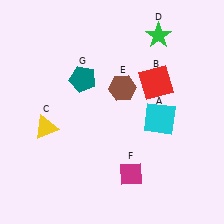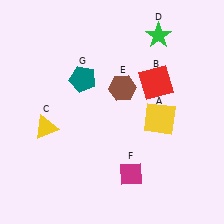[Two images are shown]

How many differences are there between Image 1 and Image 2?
There is 1 difference between the two images.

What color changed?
The square (A) changed from cyan in Image 1 to yellow in Image 2.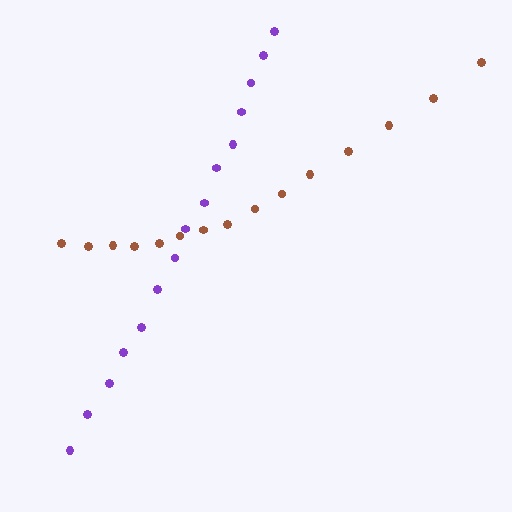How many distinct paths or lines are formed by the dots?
There are 2 distinct paths.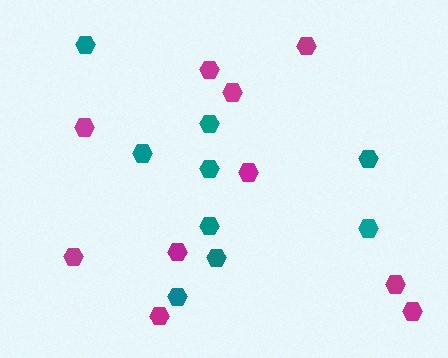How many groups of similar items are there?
There are 2 groups: one group of magenta hexagons (10) and one group of teal hexagons (9).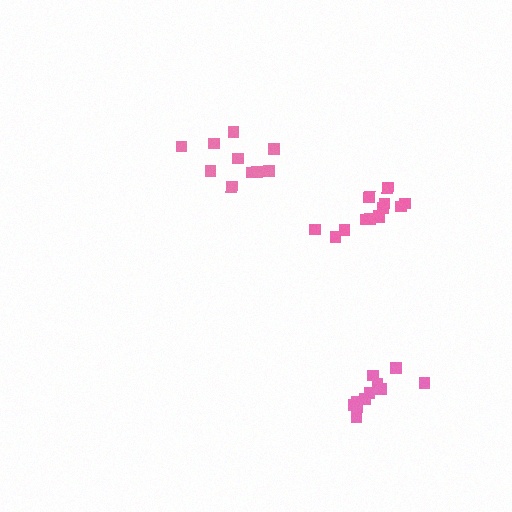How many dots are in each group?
Group 1: 10 dots, Group 2: 11 dots, Group 3: 13 dots (34 total).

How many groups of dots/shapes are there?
There are 3 groups.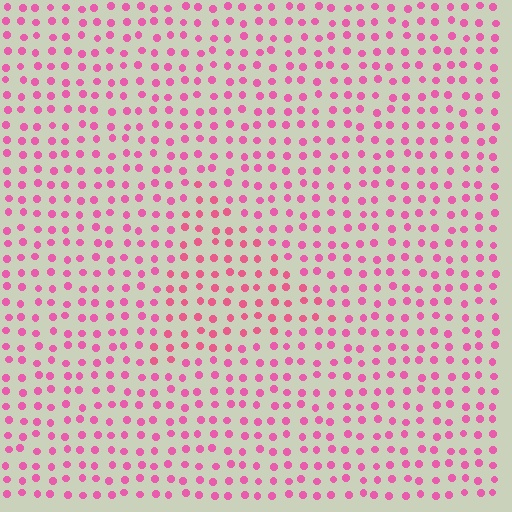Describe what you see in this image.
The image is filled with small pink elements in a uniform arrangement. A triangle-shaped region is visible where the elements are tinted to a slightly different hue, forming a subtle color boundary.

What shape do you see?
I see a triangle.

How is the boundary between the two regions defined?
The boundary is defined purely by a slight shift in hue (about 15 degrees). Spacing, size, and orientation are identical on both sides.